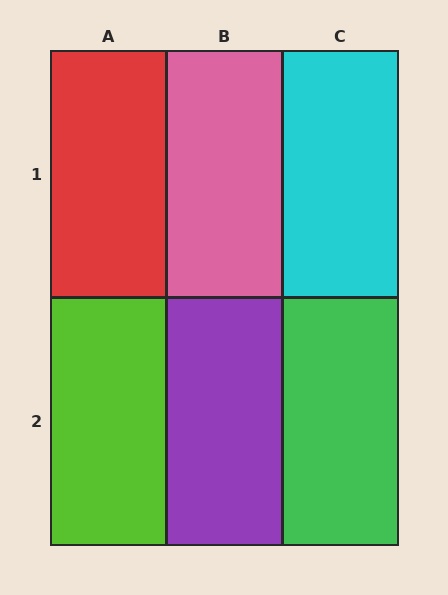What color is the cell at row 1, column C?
Cyan.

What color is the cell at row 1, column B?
Pink.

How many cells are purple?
1 cell is purple.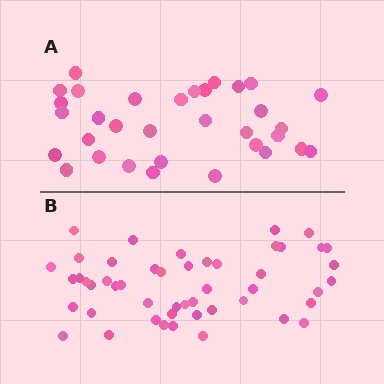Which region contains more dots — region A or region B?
Region B (the bottom region) has more dots.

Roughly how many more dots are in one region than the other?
Region B has approximately 15 more dots than region A.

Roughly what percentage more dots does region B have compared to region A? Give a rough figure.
About 50% more.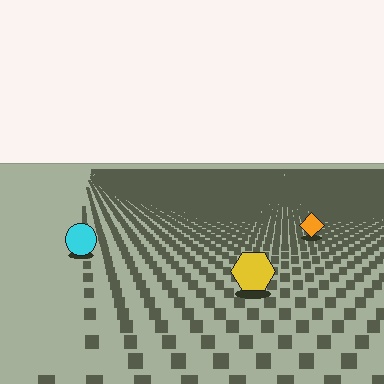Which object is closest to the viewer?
The yellow hexagon is closest. The texture marks near it are larger and more spread out.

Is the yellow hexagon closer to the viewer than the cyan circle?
Yes. The yellow hexagon is closer — you can tell from the texture gradient: the ground texture is coarser near it.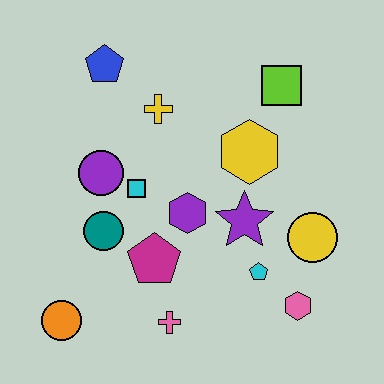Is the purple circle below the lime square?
Yes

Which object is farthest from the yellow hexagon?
The orange circle is farthest from the yellow hexagon.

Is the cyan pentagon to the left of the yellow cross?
No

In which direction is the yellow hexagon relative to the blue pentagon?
The yellow hexagon is to the right of the blue pentagon.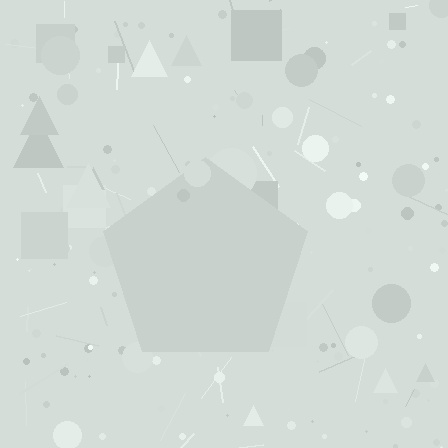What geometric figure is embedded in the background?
A pentagon is embedded in the background.